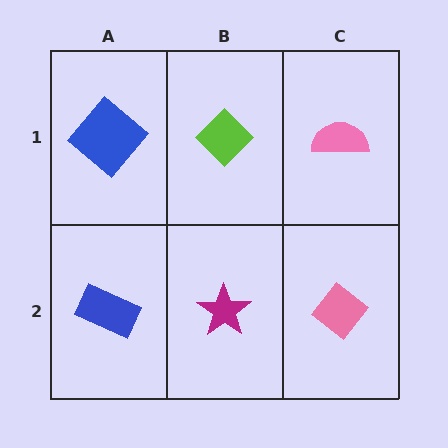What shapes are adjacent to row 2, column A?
A blue diamond (row 1, column A), a magenta star (row 2, column B).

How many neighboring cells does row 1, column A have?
2.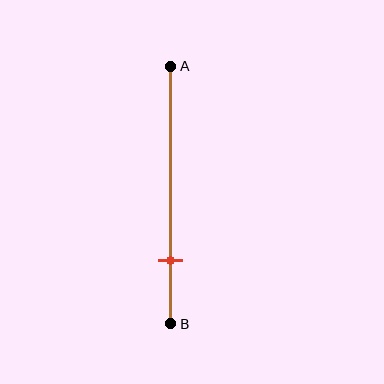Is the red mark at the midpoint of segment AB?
No, the mark is at about 75% from A, not at the 50% midpoint.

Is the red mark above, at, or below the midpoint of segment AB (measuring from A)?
The red mark is below the midpoint of segment AB.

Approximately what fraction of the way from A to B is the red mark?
The red mark is approximately 75% of the way from A to B.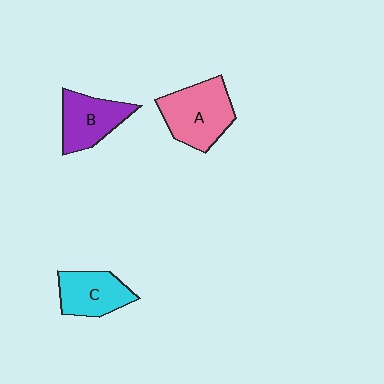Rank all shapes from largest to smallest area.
From largest to smallest: A (pink), B (purple), C (cyan).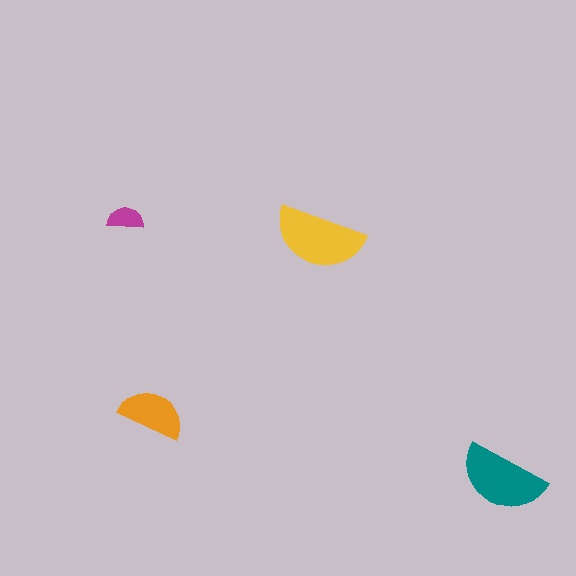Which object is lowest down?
The teal semicircle is bottommost.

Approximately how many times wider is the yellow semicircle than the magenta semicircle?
About 2.5 times wider.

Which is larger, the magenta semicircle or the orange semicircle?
The orange one.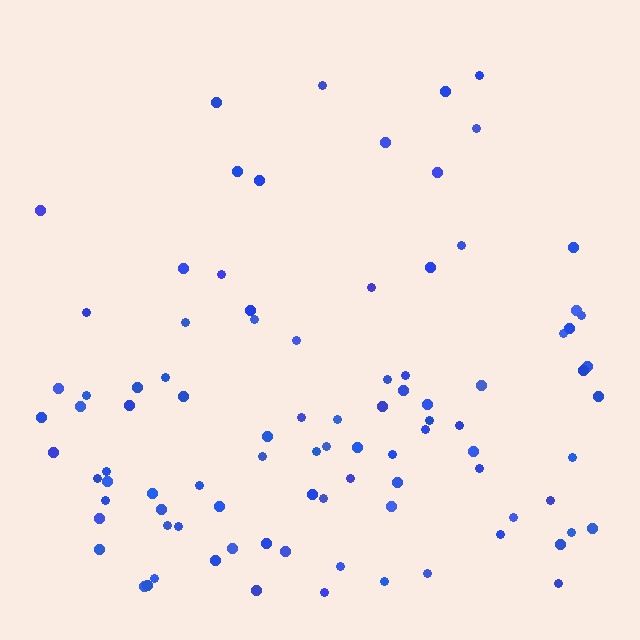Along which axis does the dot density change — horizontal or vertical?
Vertical.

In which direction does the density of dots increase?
From top to bottom, with the bottom side densest.